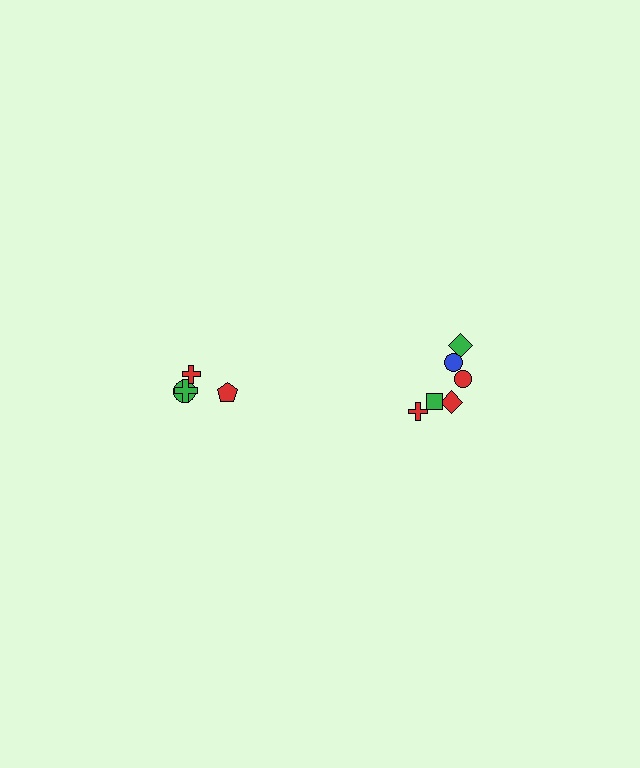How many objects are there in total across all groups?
There are 10 objects.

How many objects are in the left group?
There are 4 objects.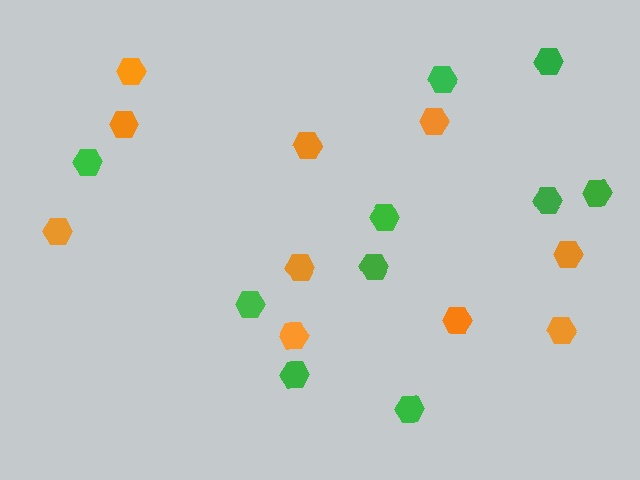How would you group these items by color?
There are 2 groups: one group of green hexagons (10) and one group of orange hexagons (10).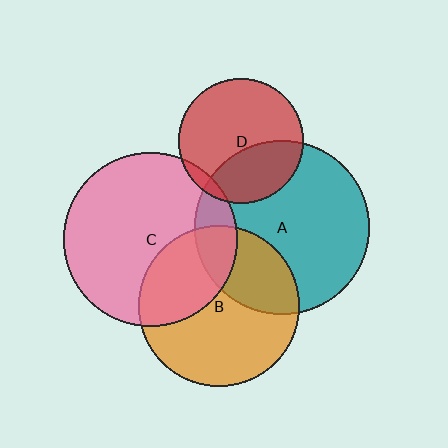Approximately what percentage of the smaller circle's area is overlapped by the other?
Approximately 35%.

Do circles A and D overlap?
Yes.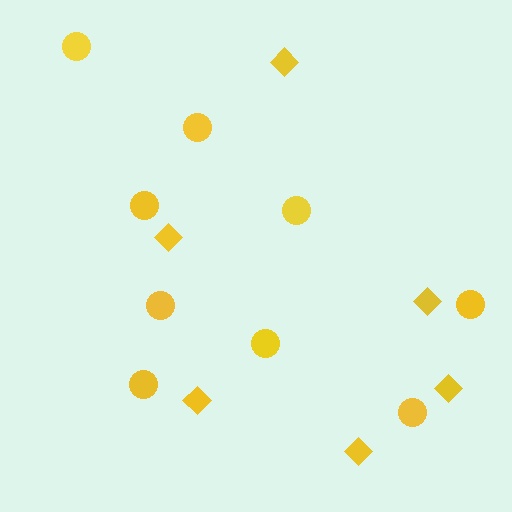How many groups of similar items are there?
There are 2 groups: one group of circles (9) and one group of diamonds (6).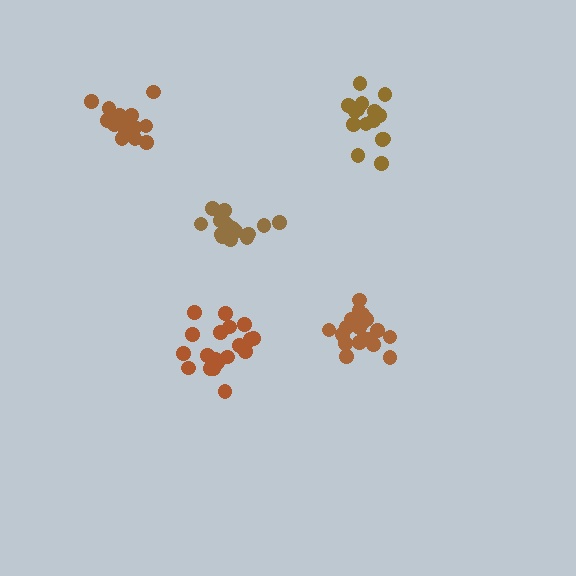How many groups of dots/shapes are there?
There are 5 groups.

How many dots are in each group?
Group 1: 18 dots, Group 2: 15 dots, Group 3: 16 dots, Group 4: 19 dots, Group 5: 17 dots (85 total).